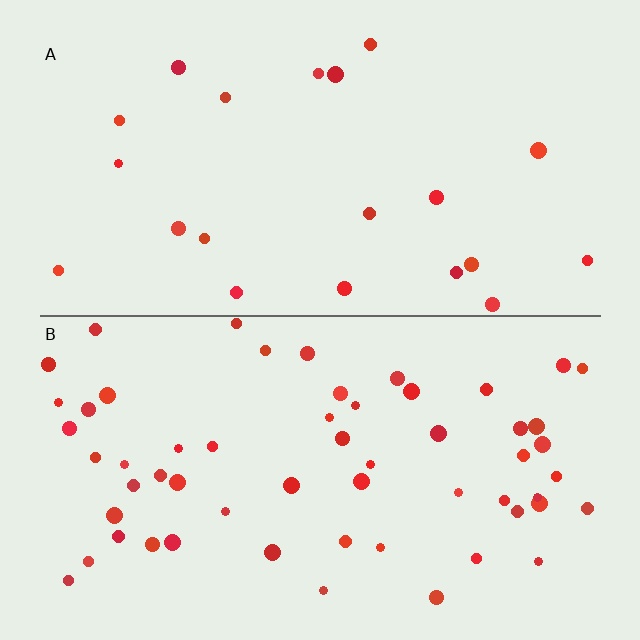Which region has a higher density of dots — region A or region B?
B (the bottom).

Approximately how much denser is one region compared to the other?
Approximately 2.7× — region B over region A.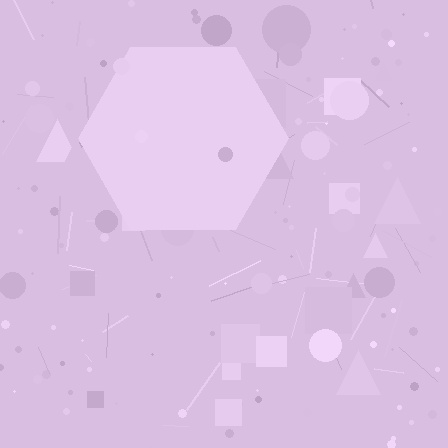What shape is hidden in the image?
A hexagon is hidden in the image.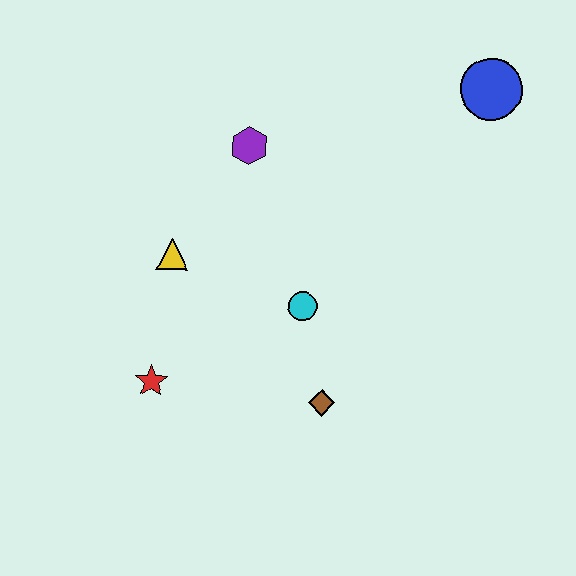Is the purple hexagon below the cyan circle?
No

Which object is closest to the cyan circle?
The brown diamond is closest to the cyan circle.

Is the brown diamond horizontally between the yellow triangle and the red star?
No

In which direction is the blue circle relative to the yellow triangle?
The blue circle is to the right of the yellow triangle.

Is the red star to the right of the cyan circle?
No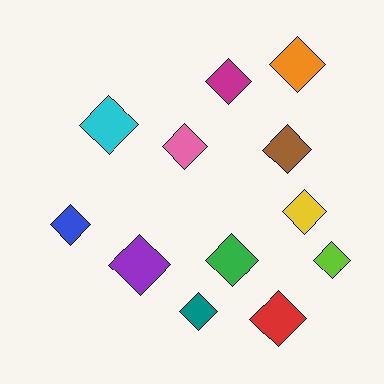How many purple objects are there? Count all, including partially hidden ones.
There is 1 purple object.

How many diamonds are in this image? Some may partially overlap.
There are 12 diamonds.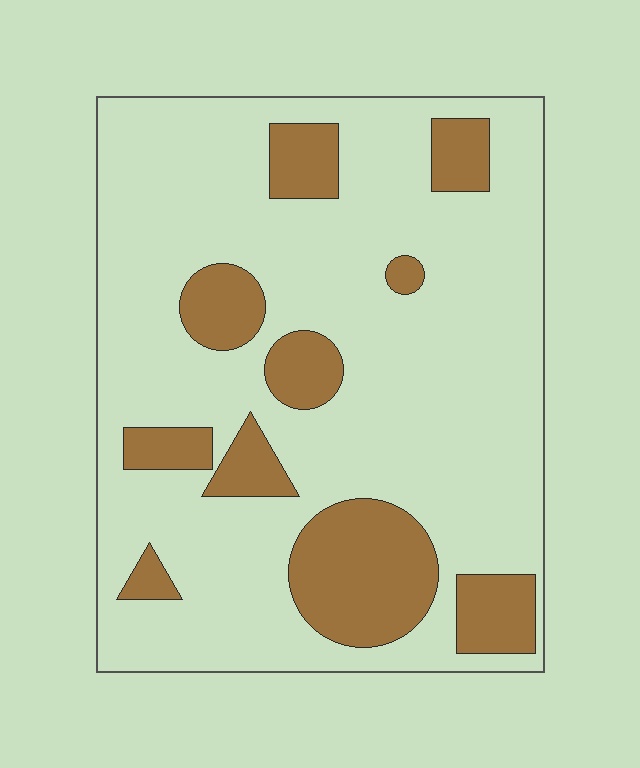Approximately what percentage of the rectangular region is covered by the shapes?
Approximately 20%.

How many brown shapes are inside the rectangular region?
10.